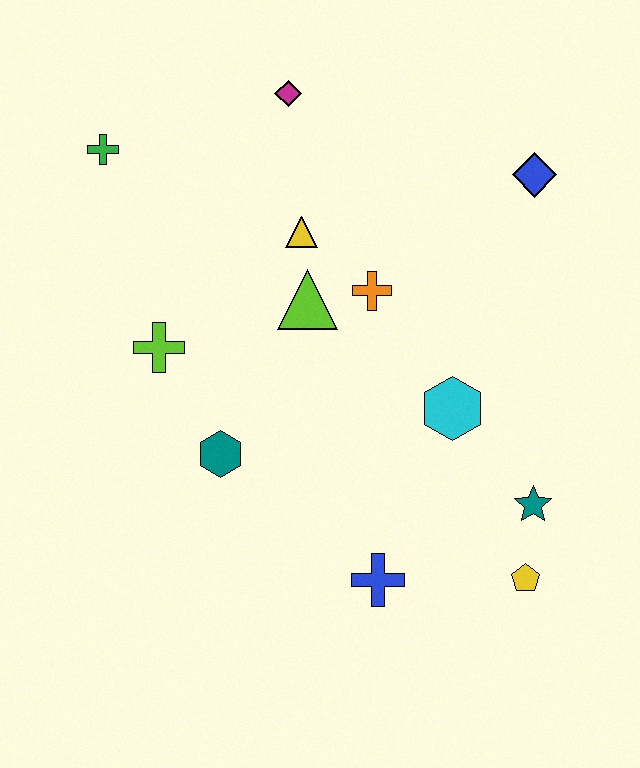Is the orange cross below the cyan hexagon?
No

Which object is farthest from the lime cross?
The yellow pentagon is farthest from the lime cross.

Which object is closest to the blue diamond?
The orange cross is closest to the blue diamond.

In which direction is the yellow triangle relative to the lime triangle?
The yellow triangle is above the lime triangle.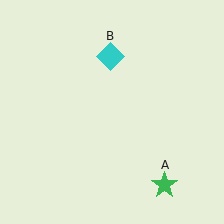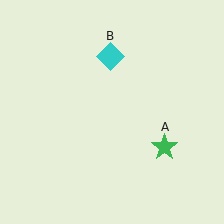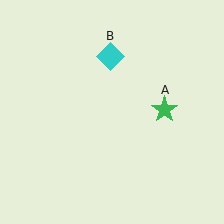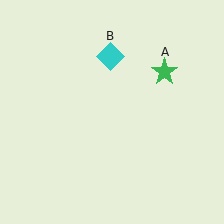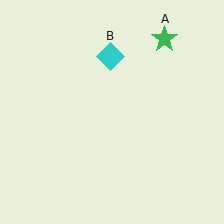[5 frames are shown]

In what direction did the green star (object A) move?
The green star (object A) moved up.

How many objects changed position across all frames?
1 object changed position: green star (object A).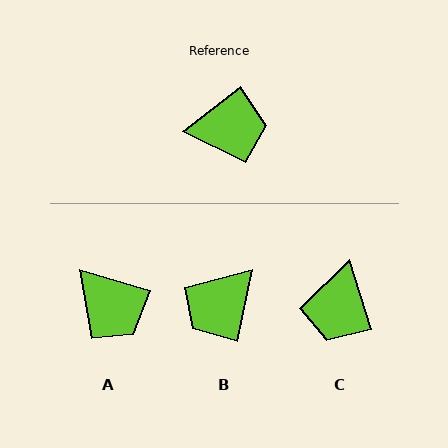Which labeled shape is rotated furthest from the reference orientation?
B, about 140 degrees away.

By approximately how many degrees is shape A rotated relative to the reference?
Approximately 54 degrees clockwise.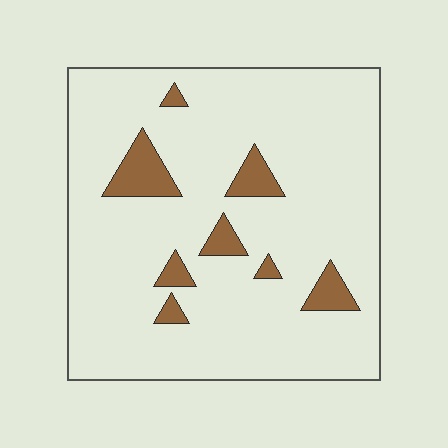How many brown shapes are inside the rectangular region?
8.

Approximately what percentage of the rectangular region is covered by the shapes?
Approximately 10%.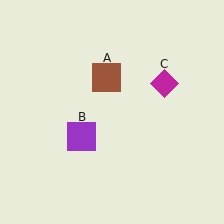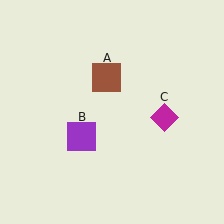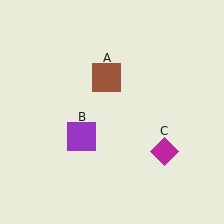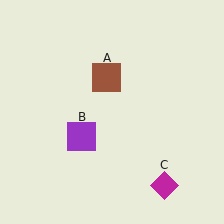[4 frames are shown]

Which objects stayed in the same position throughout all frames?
Brown square (object A) and purple square (object B) remained stationary.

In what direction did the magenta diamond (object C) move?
The magenta diamond (object C) moved down.